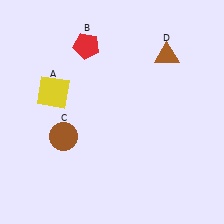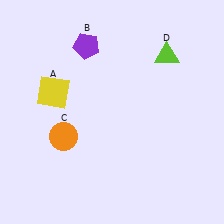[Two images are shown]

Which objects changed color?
B changed from red to purple. C changed from brown to orange. D changed from brown to lime.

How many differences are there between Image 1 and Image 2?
There are 3 differences between the two images.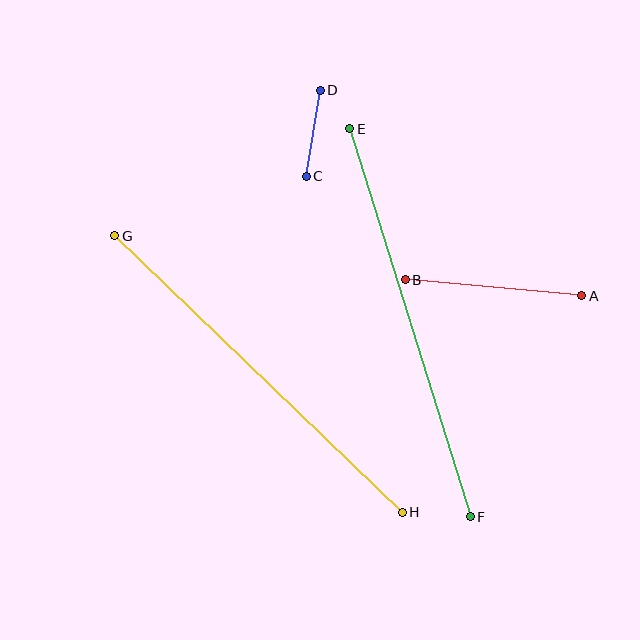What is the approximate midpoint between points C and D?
The midpoint is at approximately (313, 133) pixels.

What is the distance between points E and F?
The distance is approximately 407 pixels.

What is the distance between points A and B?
The distance is approximately 177 pixels.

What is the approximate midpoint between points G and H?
The midpoint is at approximately (259, 374) pixels.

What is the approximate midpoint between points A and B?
The midpoint is at approximately (493, 288) pixels.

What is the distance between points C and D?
The distance is approximately 87 pixels.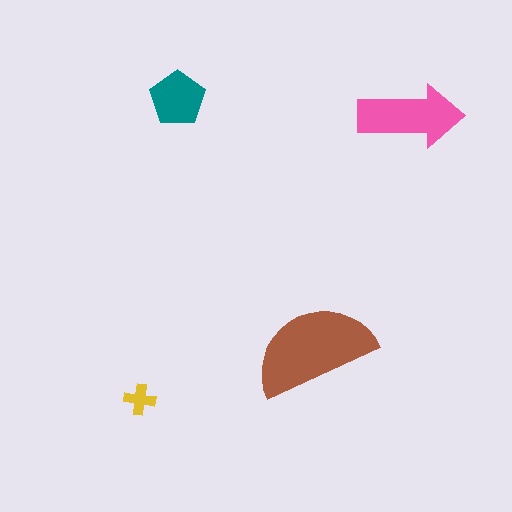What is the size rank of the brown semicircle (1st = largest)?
1st.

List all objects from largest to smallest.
The brown semicircle, the pink arrow, the teal pentagon, the yellow cross.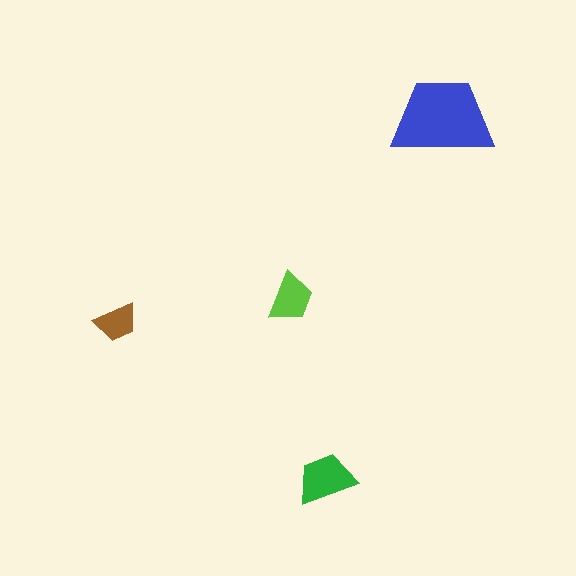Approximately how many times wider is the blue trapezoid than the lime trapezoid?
About 2 times wider.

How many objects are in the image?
There are 4 objects in the image.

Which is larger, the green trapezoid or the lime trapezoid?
The green one.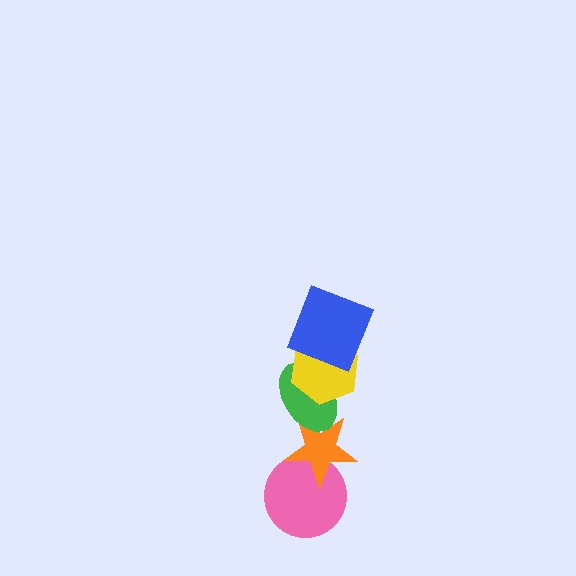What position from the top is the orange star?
The orange star is 4th from the top.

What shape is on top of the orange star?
The green ellipse is on top of the orange star.